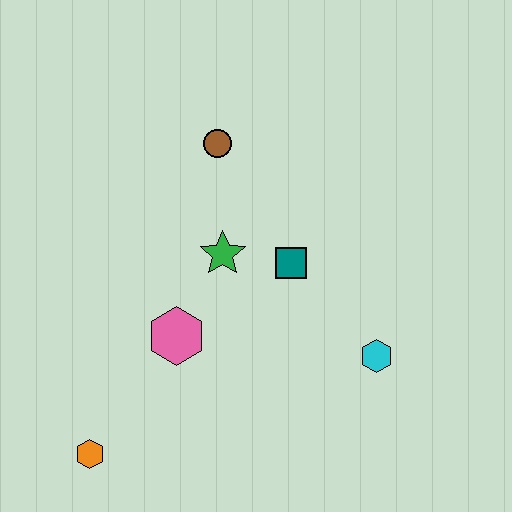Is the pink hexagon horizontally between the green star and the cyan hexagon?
No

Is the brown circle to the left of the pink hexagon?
No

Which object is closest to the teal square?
The green star is closest to the teal square.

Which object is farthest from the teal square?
The orange hexagon is farthest from the teal square.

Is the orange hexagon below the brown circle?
Yes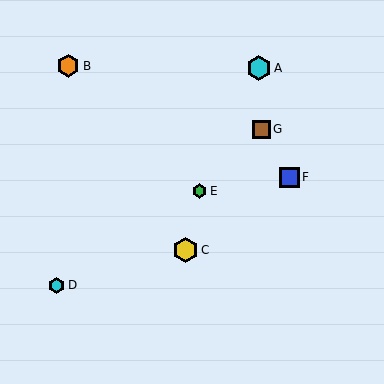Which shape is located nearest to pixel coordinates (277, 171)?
The blue square (labeled F) at (290, 177) is nearest to that location.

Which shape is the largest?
The cyan hexagon (labeled A) is the largest.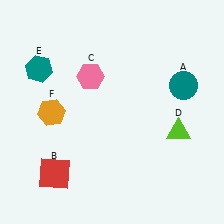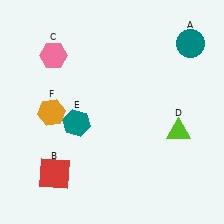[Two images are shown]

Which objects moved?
The objects that moved are: the teal circle (A), the pink hexagon (C), the teal hexagon (E).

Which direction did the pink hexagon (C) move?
The pink hexagon (C) moved left.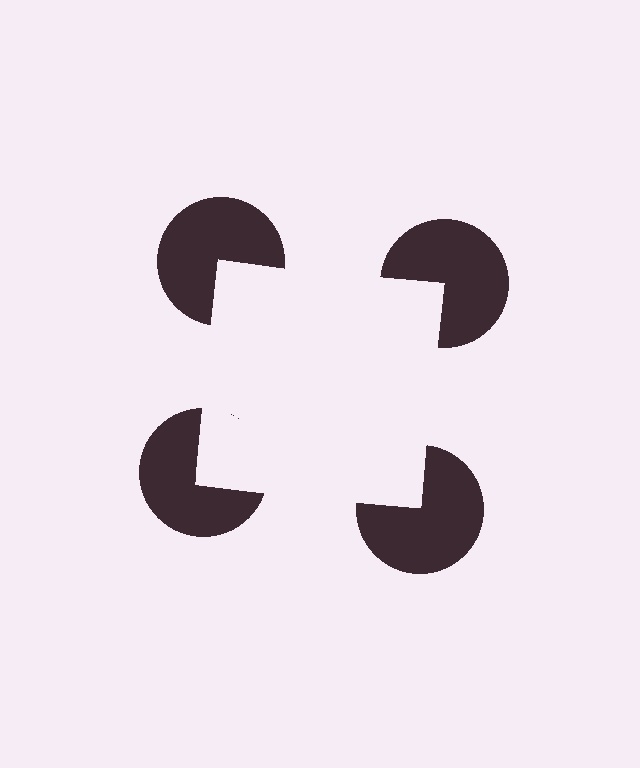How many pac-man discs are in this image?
There are 4 — one at each vertex of the illusory square.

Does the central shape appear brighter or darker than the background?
It typically appears slightly brighter than the background, even though no actual brightness change is drawn.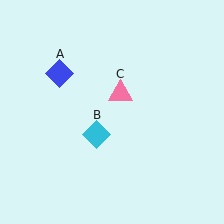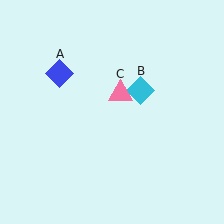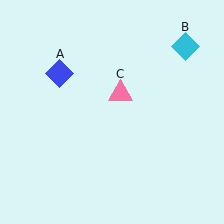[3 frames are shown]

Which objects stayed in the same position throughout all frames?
Blue diamond (object A) and pink triangle (object C) remained stationary.